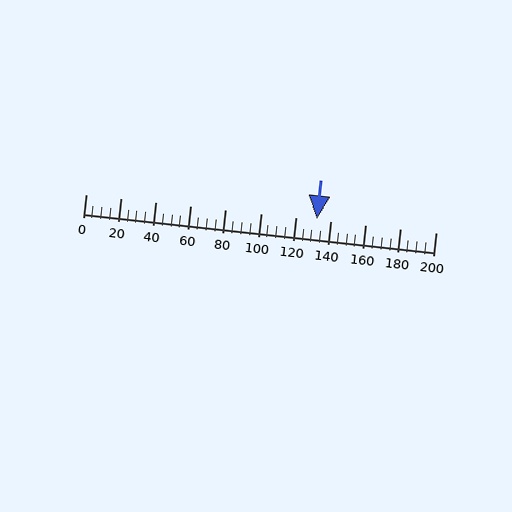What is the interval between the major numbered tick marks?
The major tick marks are spaced 20 units apart.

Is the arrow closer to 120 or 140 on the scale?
The arrow is closer to 140.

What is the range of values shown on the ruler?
The ruler shows values from 0 to 200.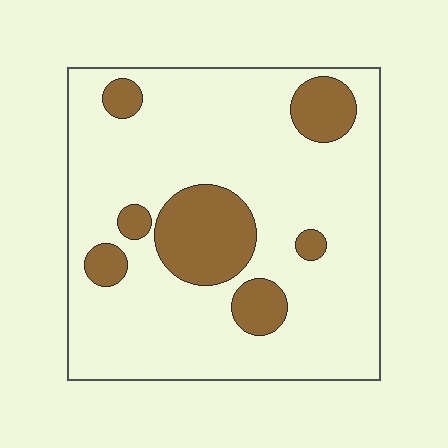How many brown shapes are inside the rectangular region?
7.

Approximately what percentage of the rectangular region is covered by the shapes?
Approximately 20%.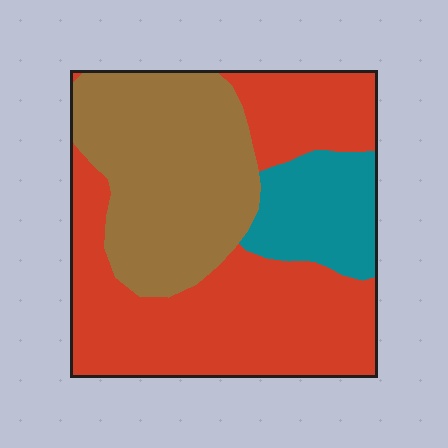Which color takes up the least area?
Teal, at roughly 15%.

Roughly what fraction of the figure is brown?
Brown takes up about one third (1/3) of the figure.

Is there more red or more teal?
Red.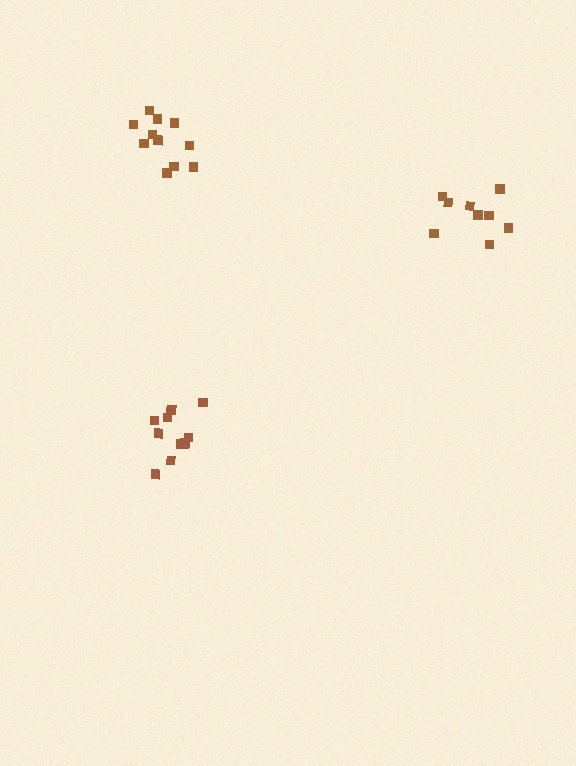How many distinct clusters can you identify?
There are 3 distinct clusters.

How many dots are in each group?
Group 1: 11 dots, Group 2: 11 dots, Group 3: 9 dots (31 total).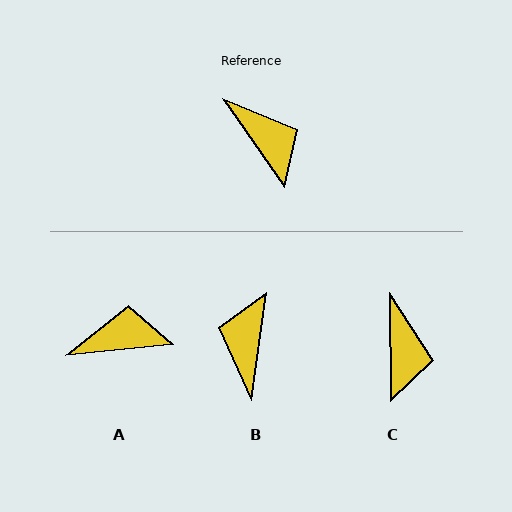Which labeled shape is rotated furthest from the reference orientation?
B, about 137 degrees away.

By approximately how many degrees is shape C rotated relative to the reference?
Approximately 34 degrees clockwise.